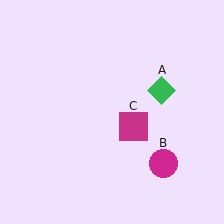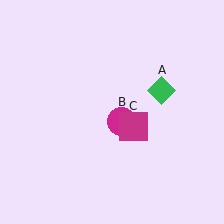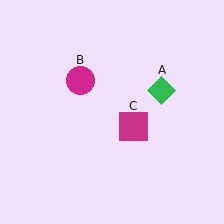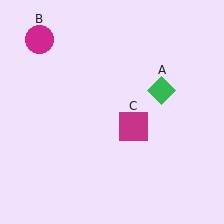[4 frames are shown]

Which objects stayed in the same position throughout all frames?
Green diamond (object A) and magenta square (object C) remained stationary.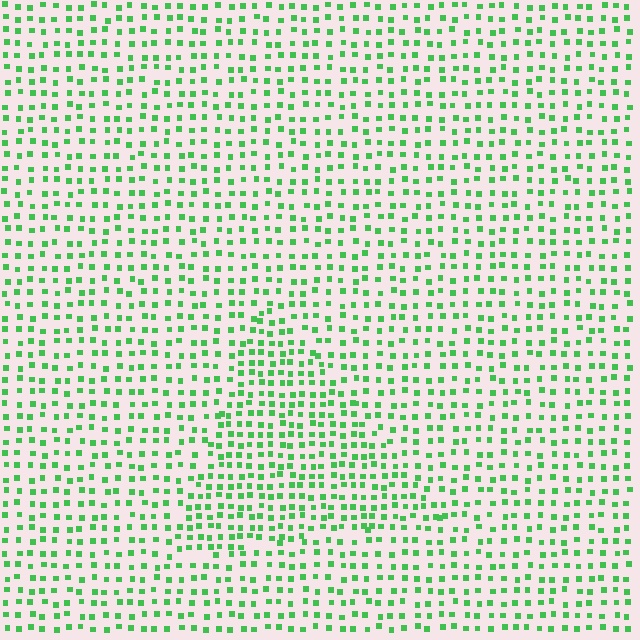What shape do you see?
I see a triangle.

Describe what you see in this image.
The image contains small green elements arranged at two different densities. A triangle-shaped region is visible where the elements are more densely packed than the surrounding area.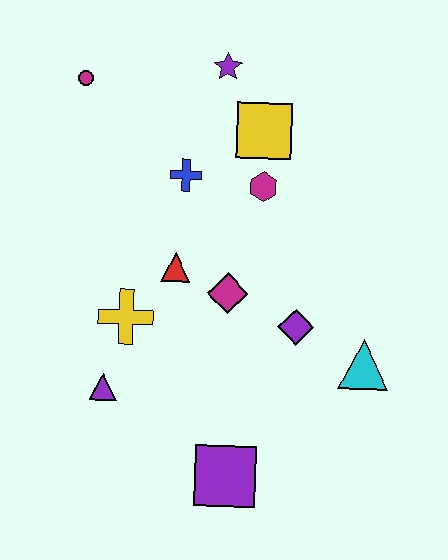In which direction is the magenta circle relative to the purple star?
The magenta circle is to the left of the purple star.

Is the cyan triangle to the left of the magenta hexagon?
No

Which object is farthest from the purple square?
The magenta circle is farthest from the purple square.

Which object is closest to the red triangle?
The magenta diamond is closest to the red triangle.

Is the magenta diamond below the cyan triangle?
No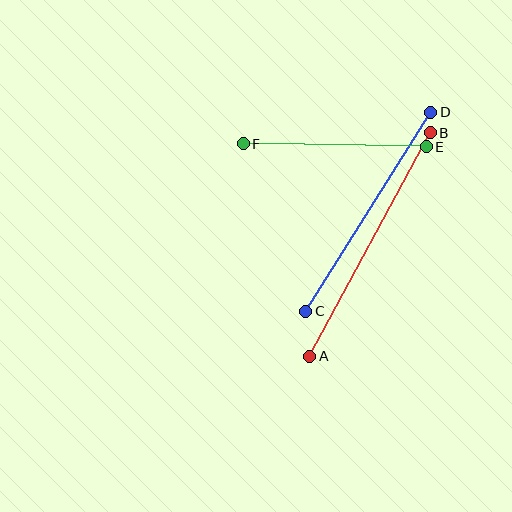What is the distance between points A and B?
The distance is approximately 254 pixels.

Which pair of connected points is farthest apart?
Points A and B are farthest apart.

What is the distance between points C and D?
The distance is approximately 235 pixels.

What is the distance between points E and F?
The distance is approximately 183 pixels.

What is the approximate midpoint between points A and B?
The midpoint is at approximately (370, 244) pixels.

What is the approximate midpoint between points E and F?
The midpoint is at approximately (335, 145) pixels.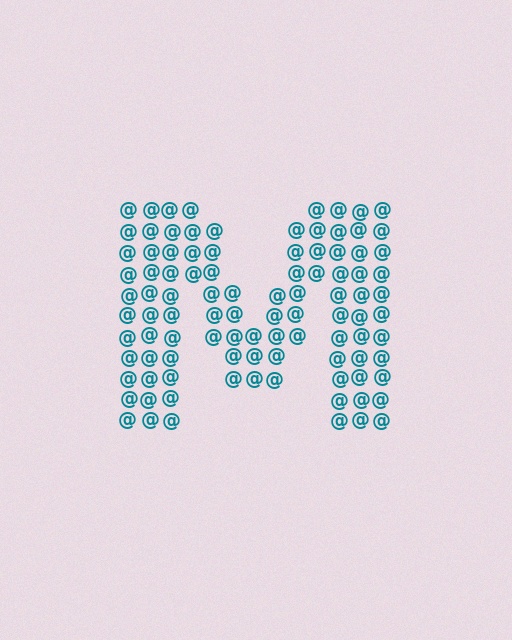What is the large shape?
The large shape is the letter M.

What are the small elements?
The small elements are at signs.